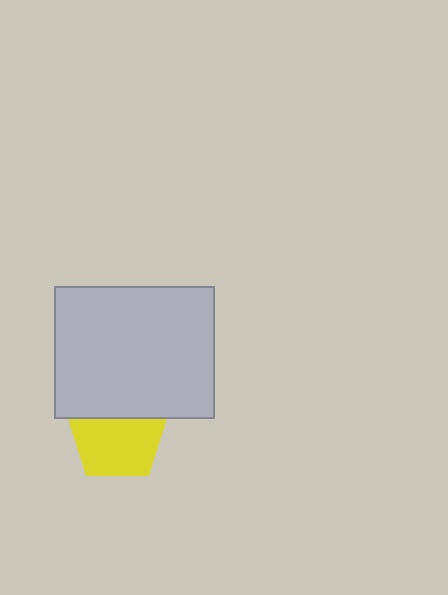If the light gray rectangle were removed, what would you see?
You would see the complete yellow pentagon.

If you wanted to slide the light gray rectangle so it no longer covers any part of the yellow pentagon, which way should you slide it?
Slide it up — that is the most direct way to separate the two shapes.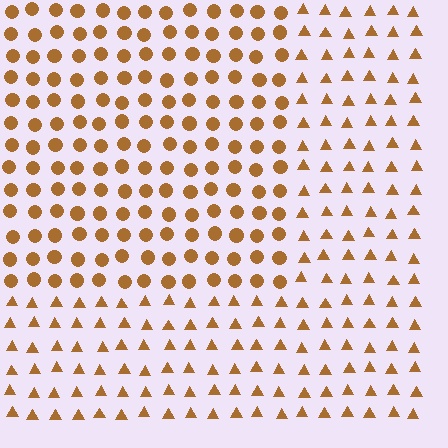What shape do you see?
I see a rectangle.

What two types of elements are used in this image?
The image uses circles inside the rectangle region and triangles outside it.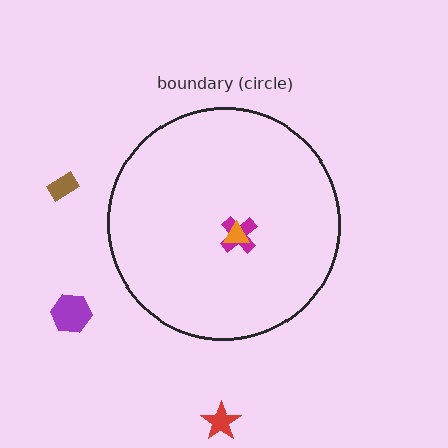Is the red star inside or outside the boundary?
Outside.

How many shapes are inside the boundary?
2 inside, 3 outside.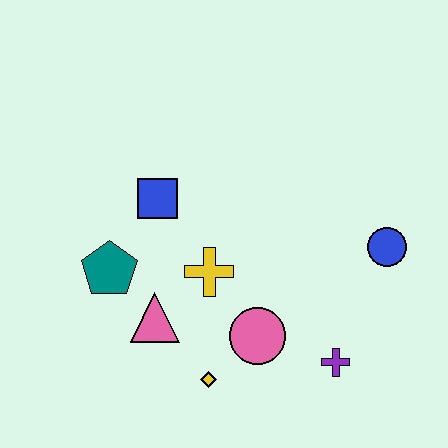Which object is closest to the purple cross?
The pink circle is closest to the purple cross.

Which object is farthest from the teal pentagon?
The blue circle is farthest from the teal pentagon.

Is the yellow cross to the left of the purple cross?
Yes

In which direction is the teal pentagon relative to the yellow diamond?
The teal pentagon is above the yellow diamond.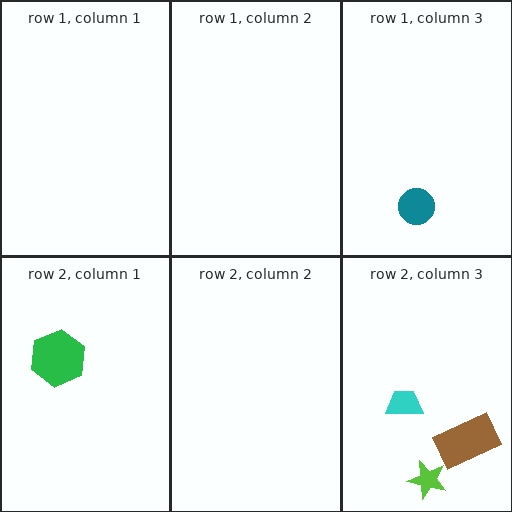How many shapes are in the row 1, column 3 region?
1.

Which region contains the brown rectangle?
The row 2, column 3 region.